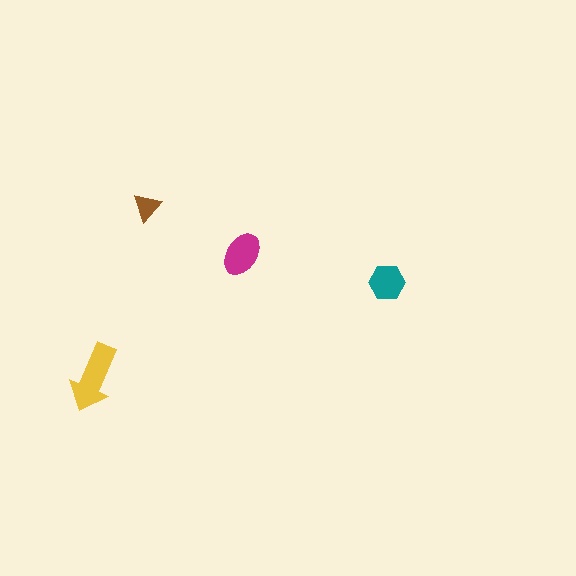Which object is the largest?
The yellow arrow.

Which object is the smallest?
The brown triangle.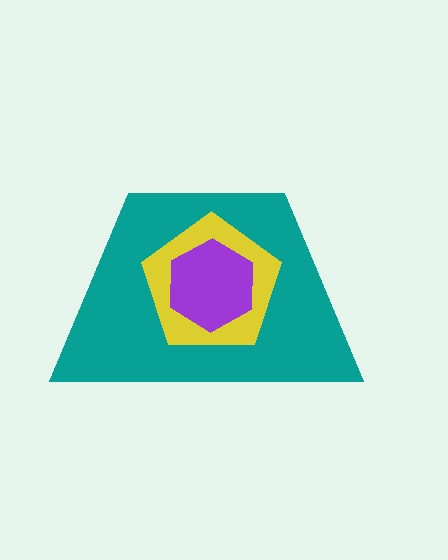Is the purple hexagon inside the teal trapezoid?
Yes.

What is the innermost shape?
The purple hexagon.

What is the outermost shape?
The teal trapezoid.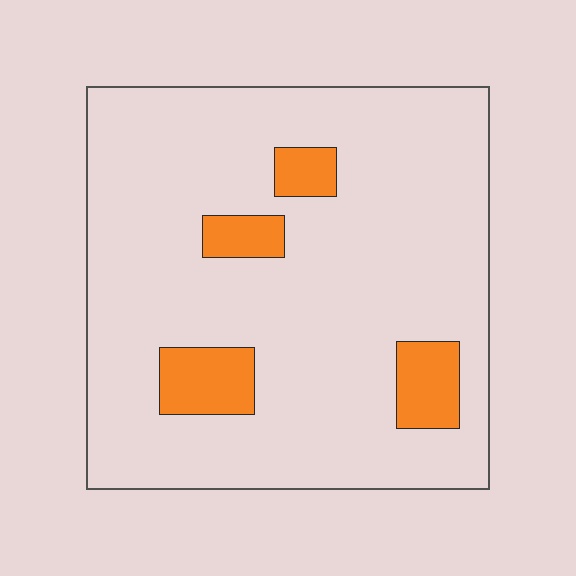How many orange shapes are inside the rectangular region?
4.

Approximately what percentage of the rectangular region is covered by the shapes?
Approximately 10%.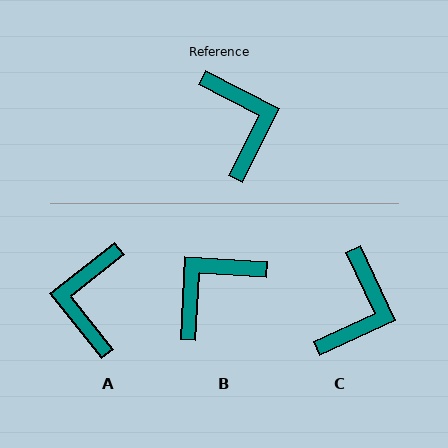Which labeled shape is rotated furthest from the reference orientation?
A, about 155 degrees away.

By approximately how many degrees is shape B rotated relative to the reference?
Approximately 114 degrees counter-clockwise.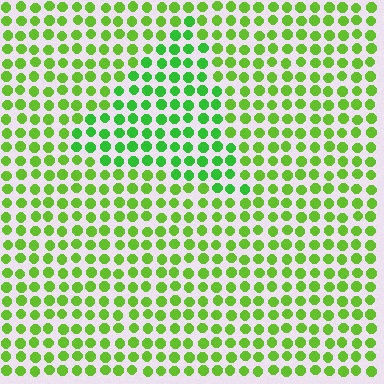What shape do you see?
I see a triangle.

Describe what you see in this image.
The image is filled with small lime elements in a uniform arrangement. A triangle-shaped region is visible where the elements are tinted to a slightly different hue, forming a subtle color boundary.